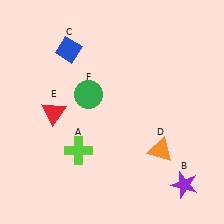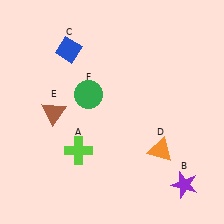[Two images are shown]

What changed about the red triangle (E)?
In Image 1, E is red. In Image 2, it changed to brown.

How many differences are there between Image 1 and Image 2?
There is 1 difference between the two images.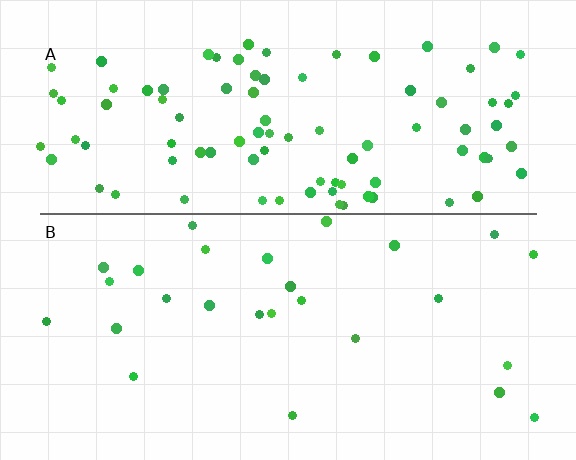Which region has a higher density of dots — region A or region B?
A (the top).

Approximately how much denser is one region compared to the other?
Approximately 3.5× — region A over region B.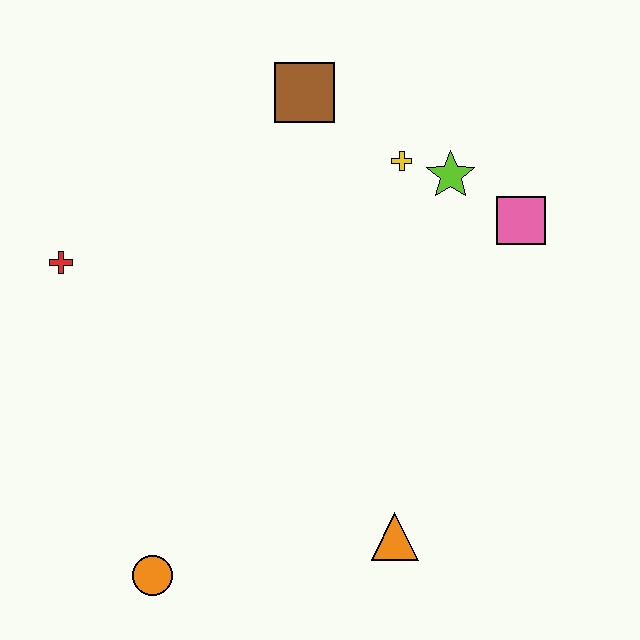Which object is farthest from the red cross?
The pink square is farthest from the red cross.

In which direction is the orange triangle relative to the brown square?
The orange triangle is below the brown square.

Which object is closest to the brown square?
The yellow cross is closest to the brown square.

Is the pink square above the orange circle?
Yes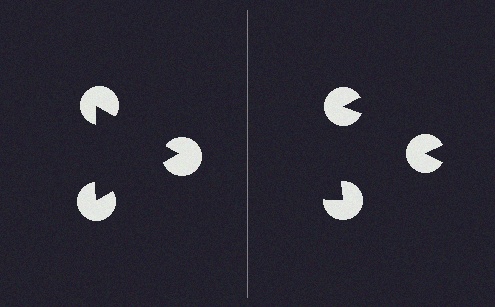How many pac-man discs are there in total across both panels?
6 — 3 on each side.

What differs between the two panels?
The pac-man discs are positioned identically on both sides; only the wedge orientations differ. On the left they align to a triangle; on the right they are misaligned.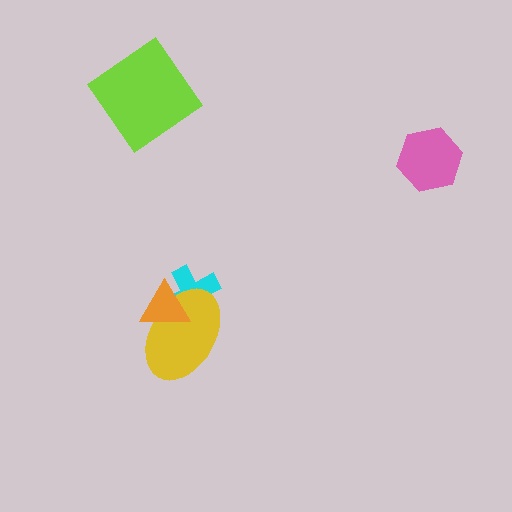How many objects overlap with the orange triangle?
2 objects overlap with the orange triangle.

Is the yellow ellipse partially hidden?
Yes, it is partially covered by another shape.